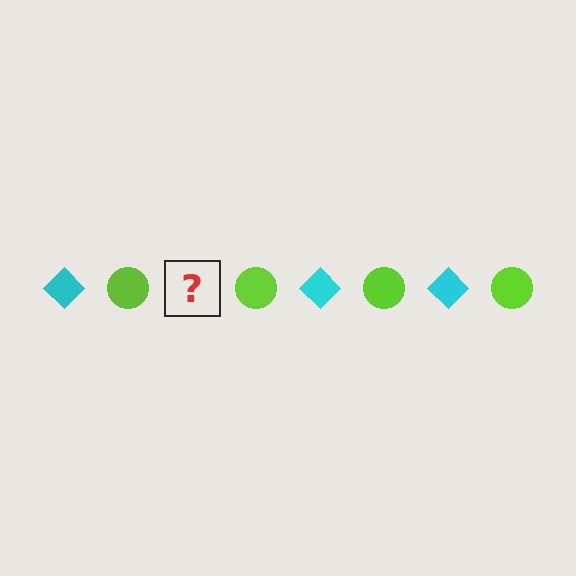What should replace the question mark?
The question mark should be replaced with a cyan diamond.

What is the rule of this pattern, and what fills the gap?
The rule is that the pattern alternates between cyan diamond and lime circle. The gap should be filled with a cyan diamond.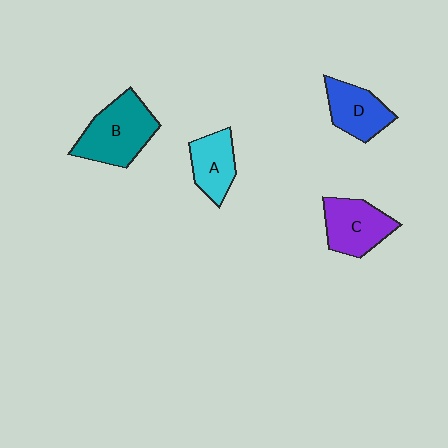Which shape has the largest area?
Shape B (teal).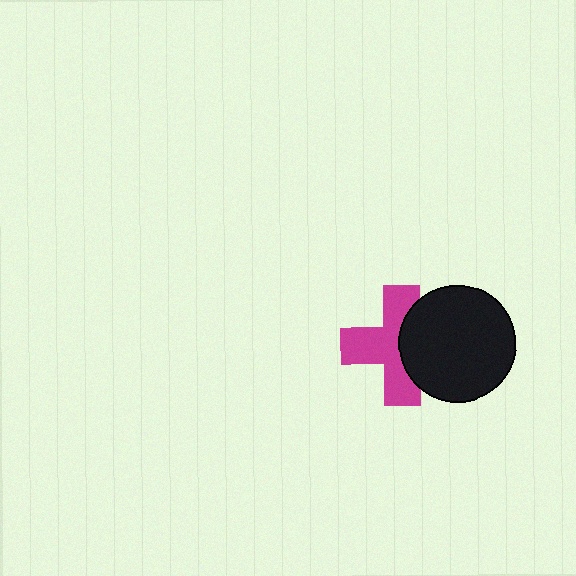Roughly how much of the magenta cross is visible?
About half of it is visible (roughly 61%).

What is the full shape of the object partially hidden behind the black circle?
The partially hidden object is a magenta cross.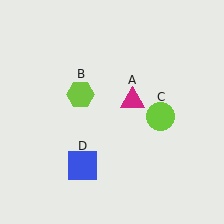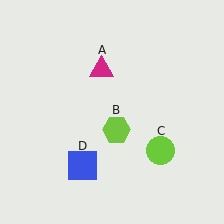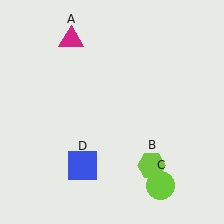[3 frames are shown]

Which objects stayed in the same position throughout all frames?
Blue square (object D) remained stationary.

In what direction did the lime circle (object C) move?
The lime circle (object C) moved down.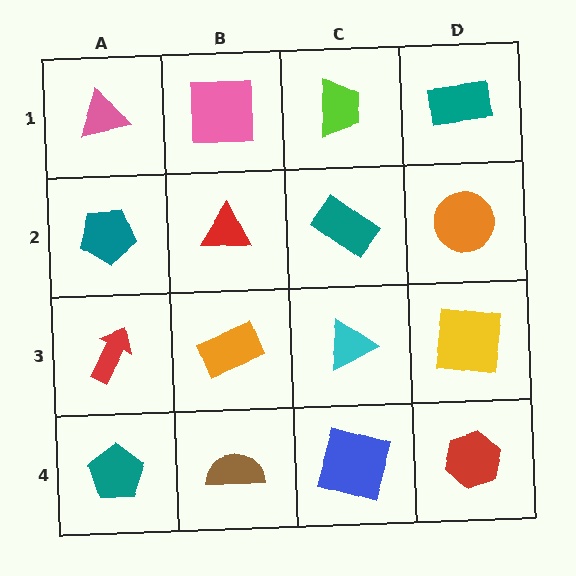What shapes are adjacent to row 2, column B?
A pink square (row 1, column B), an orange rectangle (row 3, column B), a teal pentagon (row 2, column A), a teal rectangle (row 2, column C).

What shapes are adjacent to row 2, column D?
A teal rectangle (row 1, column D), a yellow square (row 3, column D), a teal rectangle (row 2, column C).